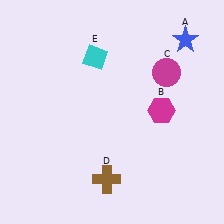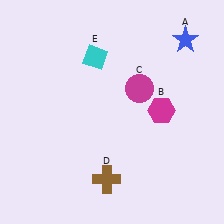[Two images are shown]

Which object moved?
The magenta circle (C) moved left.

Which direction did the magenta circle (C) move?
The magenta circle (C) moved left.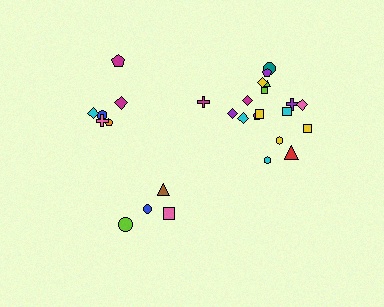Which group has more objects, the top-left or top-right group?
The top-right group.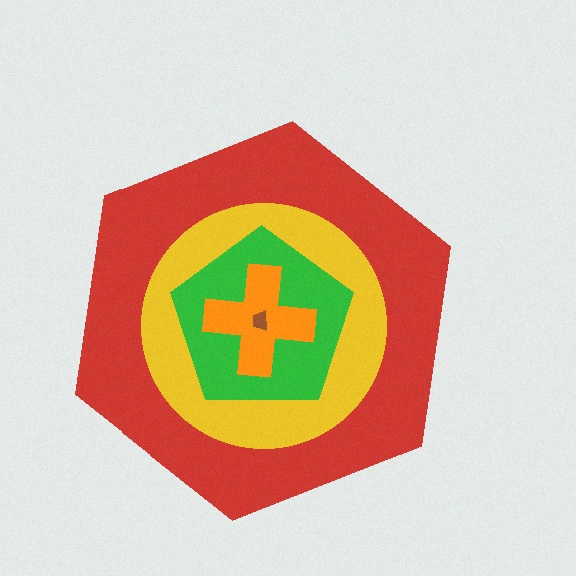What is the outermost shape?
The red hexagon.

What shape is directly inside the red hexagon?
The yellow circle.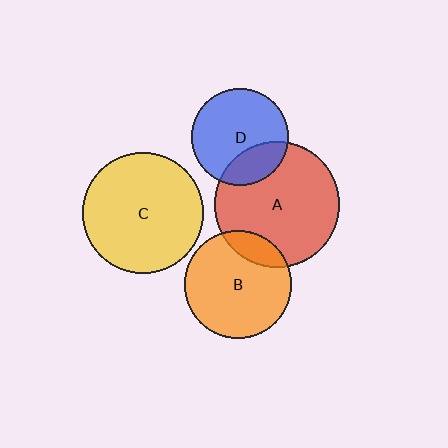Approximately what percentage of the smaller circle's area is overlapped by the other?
Approximately 15%.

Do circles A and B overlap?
Yes.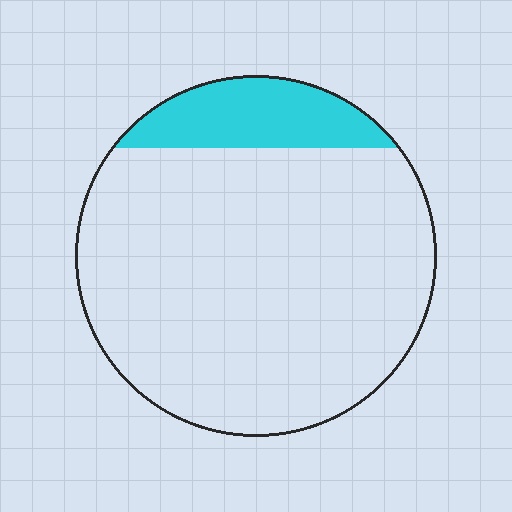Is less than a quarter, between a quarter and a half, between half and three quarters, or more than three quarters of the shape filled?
Less than a quarter.